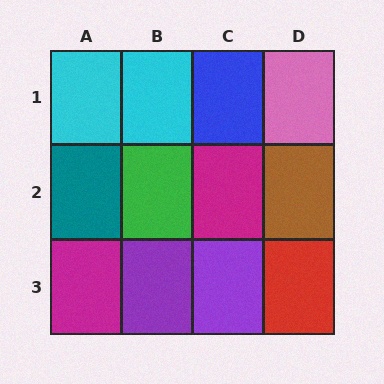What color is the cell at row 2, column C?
Magenta.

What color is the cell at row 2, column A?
Teal.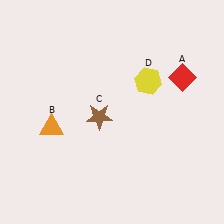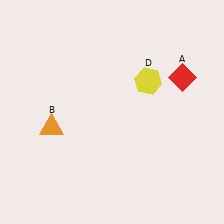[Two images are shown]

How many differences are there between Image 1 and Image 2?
There is 1 difference between the two images.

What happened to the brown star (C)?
The brown star (C) was removed in Image 2. It was in the bottom-left area of Image 1.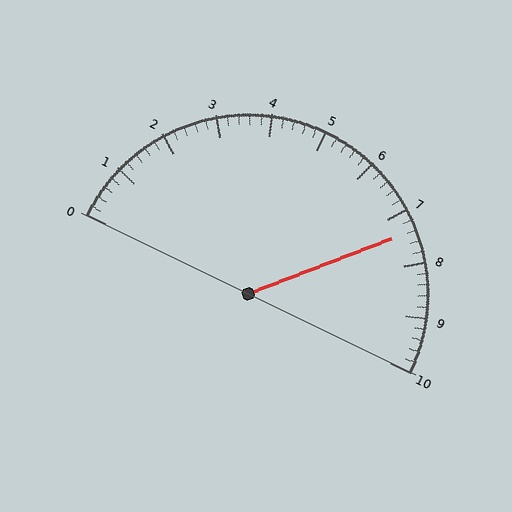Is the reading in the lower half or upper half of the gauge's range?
The reading is in the upper half of the range (0 to 10).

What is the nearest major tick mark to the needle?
The nearest major tick mark is 7.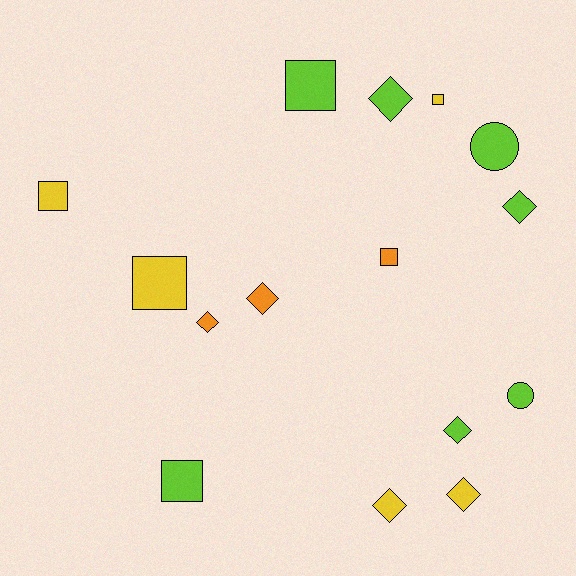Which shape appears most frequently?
Diamond, with 7 objects.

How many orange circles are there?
There are no orange circles.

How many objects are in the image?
There are 15 objects.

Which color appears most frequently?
Lime, with 7 objects.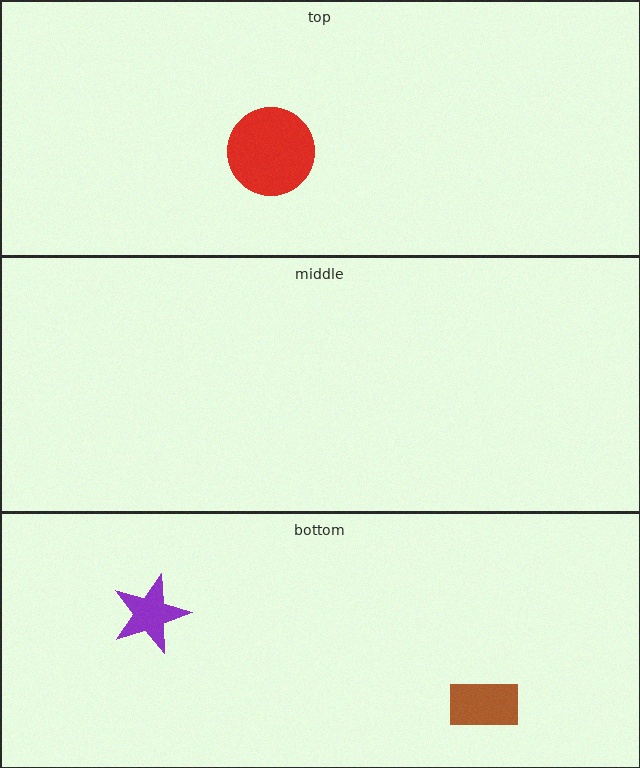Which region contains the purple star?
The bottom region.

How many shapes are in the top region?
1.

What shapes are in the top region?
The red circle.